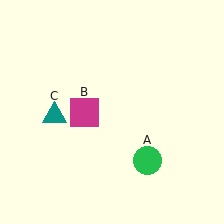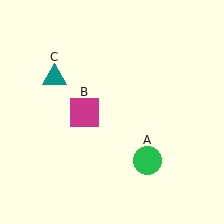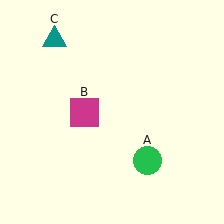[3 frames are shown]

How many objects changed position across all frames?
1 object changed position: teal triangle (object C).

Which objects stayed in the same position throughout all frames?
Green circle (object A) and magenta square (object B) remained stationary.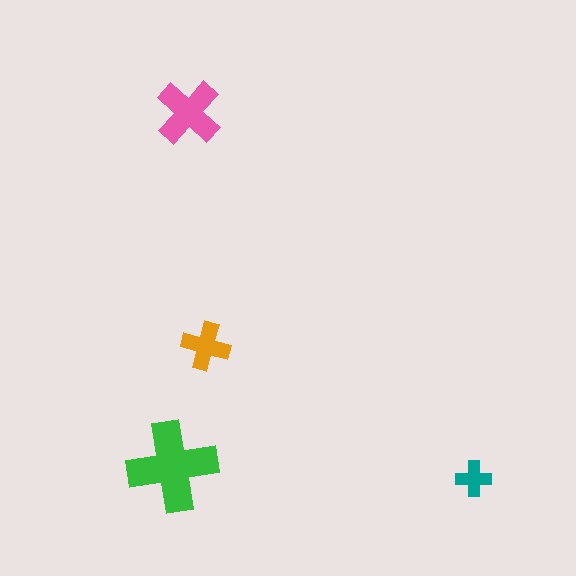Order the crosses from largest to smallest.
the green one, the pink one, the orange one, the teal one.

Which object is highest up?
The pink cross is topmost.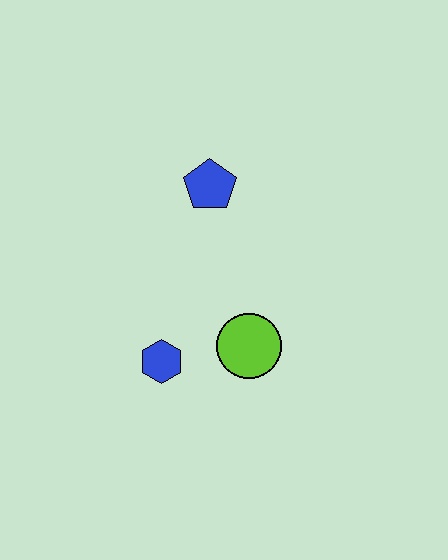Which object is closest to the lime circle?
The blue hexagon is closest to the lime circle.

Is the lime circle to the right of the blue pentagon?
Yes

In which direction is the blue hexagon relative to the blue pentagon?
The blue hexagon is below the blue pentagon.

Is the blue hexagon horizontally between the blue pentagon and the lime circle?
No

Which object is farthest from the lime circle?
The blue pentagon is farthest from the lime circle.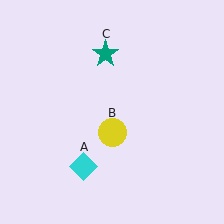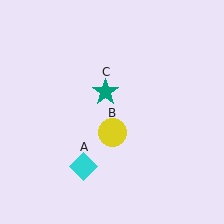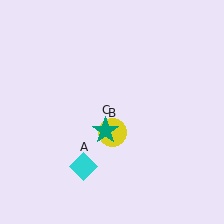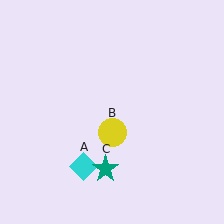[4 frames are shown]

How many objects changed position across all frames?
1 object changed position: teal star (object C).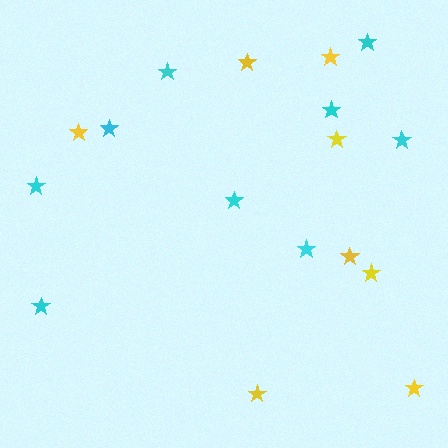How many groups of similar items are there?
There are 2 groups: one group of yellow stars (8) and one group of cyan stars (9).